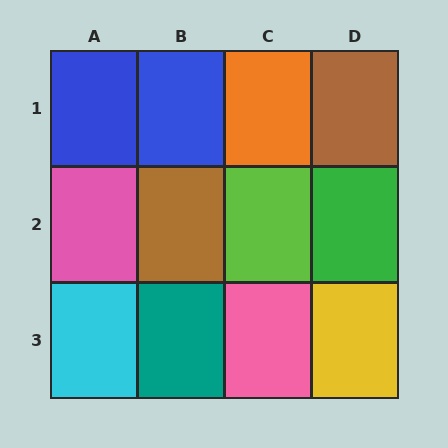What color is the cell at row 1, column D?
Brown.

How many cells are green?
1 cell is green.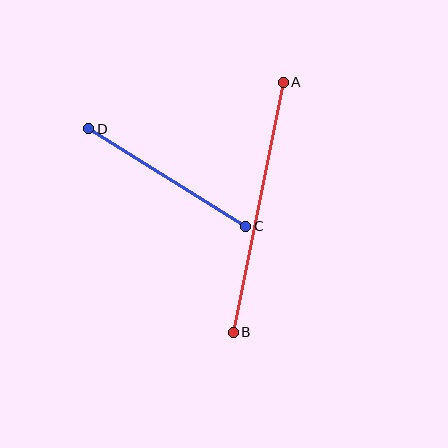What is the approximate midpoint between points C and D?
The midpoint is at approximately (167, 178) pixels.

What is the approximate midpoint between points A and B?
The midpoint is at approximately (258, 207) pixels.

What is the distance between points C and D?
The distance is approximately 185 pixels.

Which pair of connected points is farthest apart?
Points A and B are farthest apart.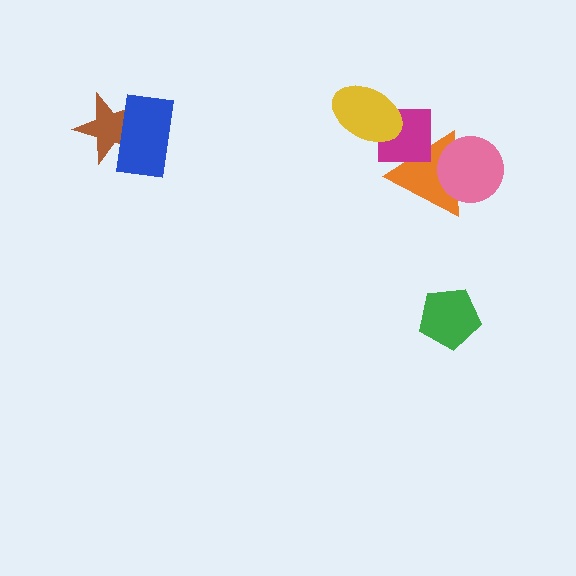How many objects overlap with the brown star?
1 object overlaps with the brown star.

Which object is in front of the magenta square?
The yellow ellipse is in front of the magenta square.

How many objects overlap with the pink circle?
1 object overlaps with the pink circle.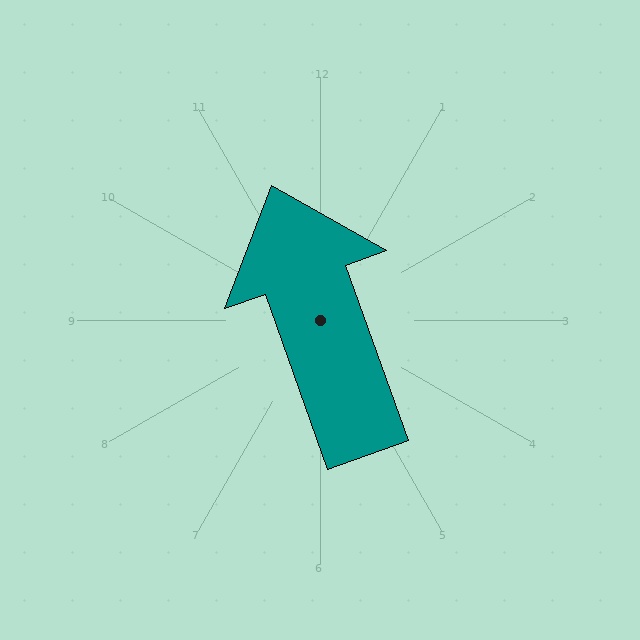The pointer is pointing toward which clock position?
Roughly 11 o'clock.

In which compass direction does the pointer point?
North.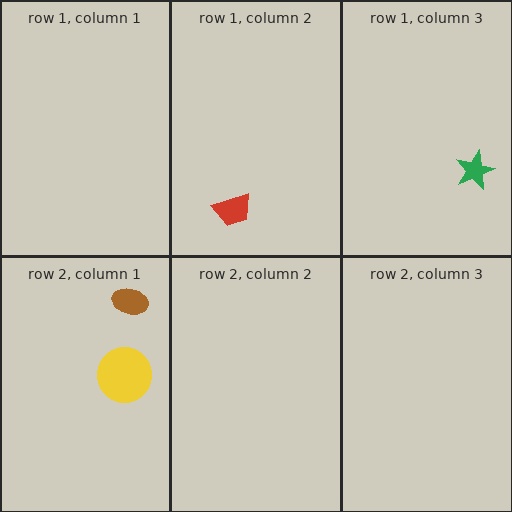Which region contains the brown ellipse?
The row 2, column 1 region.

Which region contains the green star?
The row 1, column 3 region.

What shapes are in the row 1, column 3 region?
The green star.